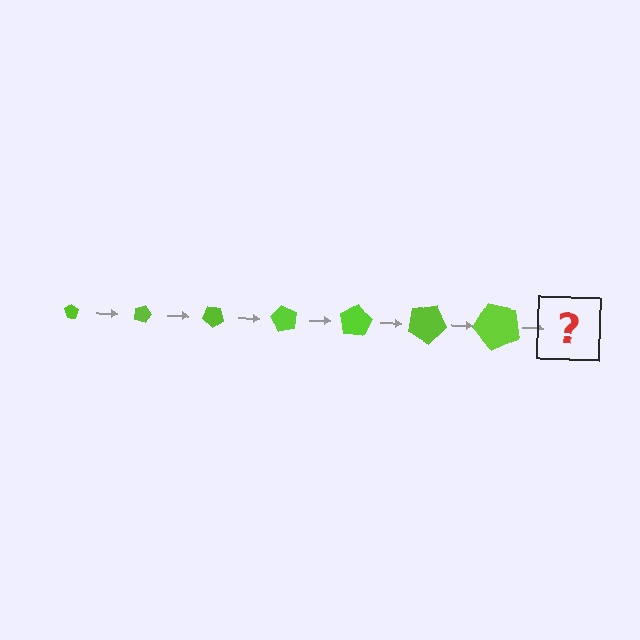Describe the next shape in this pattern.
It should be a pentagon, larger than the previous one and rotated 140 degrees from the start.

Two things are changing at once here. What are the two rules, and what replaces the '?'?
The two rules are that the pentagon grows larger each step and it rotates 20 degrees each step. The '?' should be a pentagon, larger than the previous one and rotated 140 degrees from the start.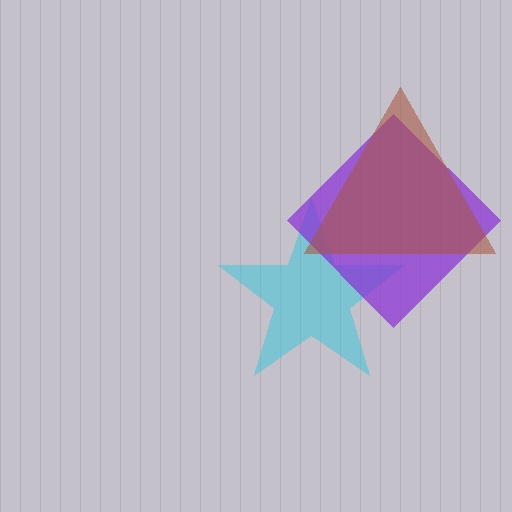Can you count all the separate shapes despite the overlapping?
Yes, there are 3 separate shapes.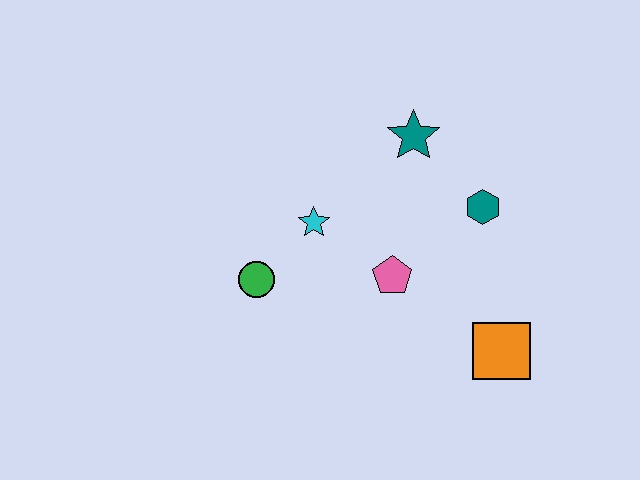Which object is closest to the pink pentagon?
The cyan star is closest to the pink pentagon.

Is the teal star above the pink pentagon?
Yes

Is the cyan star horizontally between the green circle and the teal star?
Yes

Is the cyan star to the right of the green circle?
Yes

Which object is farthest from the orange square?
The green circle is farthest from the orange square.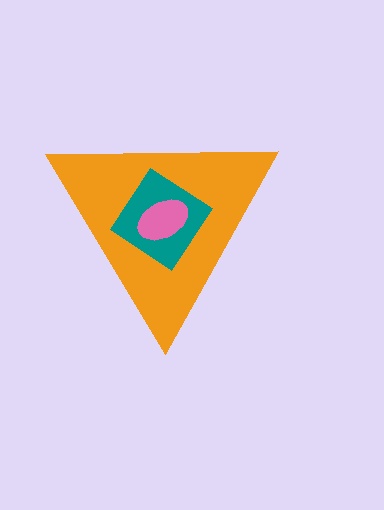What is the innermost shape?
The pink ellipse.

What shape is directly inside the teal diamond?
The pink ellipse.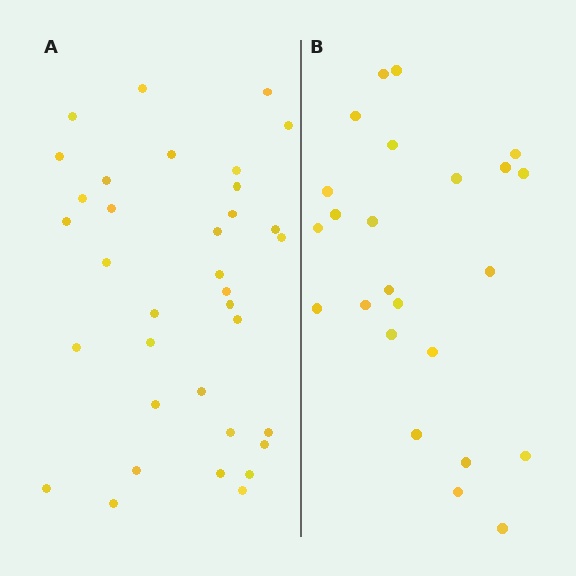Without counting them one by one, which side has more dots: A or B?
Region A (the left region) has more dots.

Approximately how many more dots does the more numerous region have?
Region A has roughly 12 or so more dots than region B.